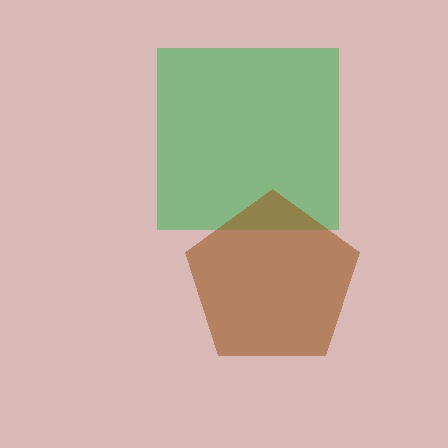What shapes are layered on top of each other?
The layered shapes are: a green square, a brown pentagon.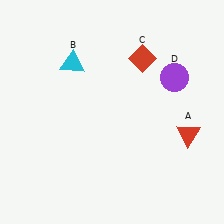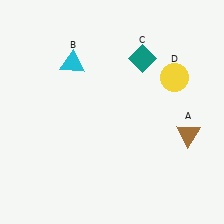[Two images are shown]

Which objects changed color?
A changed from red to brown. C changed from red to teal. D changed from purple to yellow.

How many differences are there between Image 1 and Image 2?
There are 3 differences between the two images.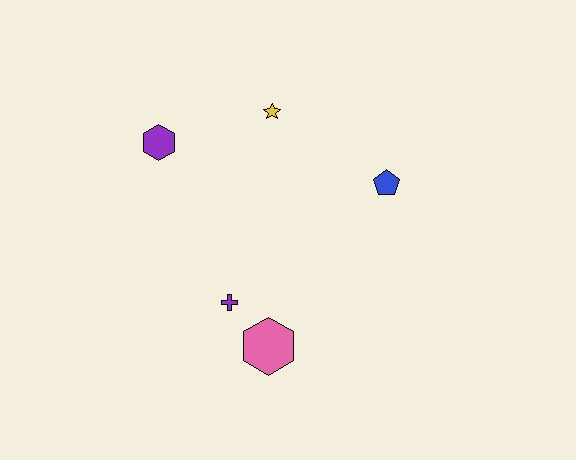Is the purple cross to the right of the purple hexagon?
Yes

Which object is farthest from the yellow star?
The pink hexagon is farthest from the yellow star.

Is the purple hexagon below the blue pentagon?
No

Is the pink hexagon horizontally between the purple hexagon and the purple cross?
No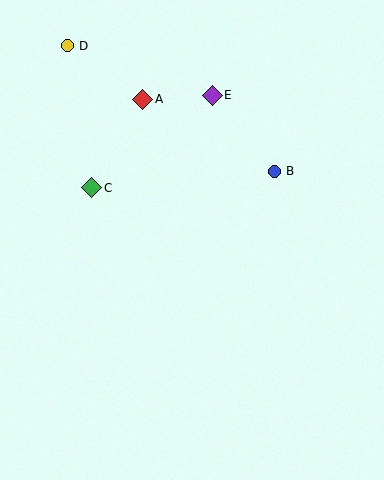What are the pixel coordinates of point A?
Point A is at (143, 99).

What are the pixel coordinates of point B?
Point B is at (275, 171).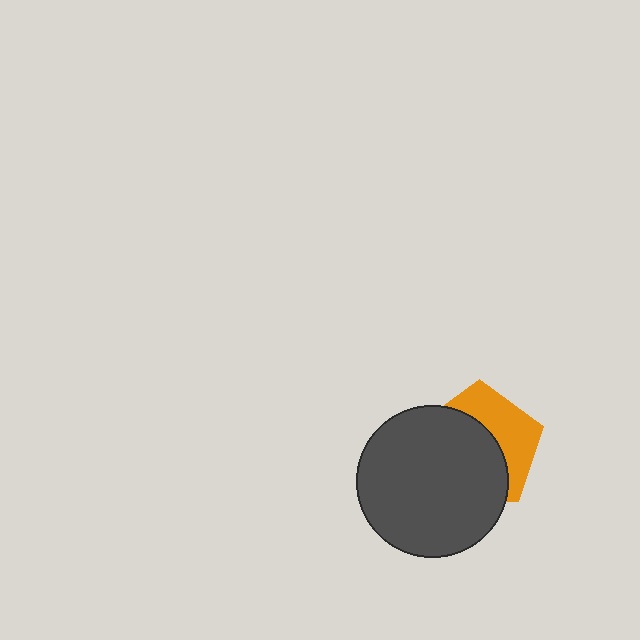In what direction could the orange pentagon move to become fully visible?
The orange pentagon could move toward the upper-right. That would shift it out from behind the dark gray circle entirely.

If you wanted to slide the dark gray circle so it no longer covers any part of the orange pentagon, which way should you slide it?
Slide it toward the lower-left — that is the most direct way to separate the two shapes.